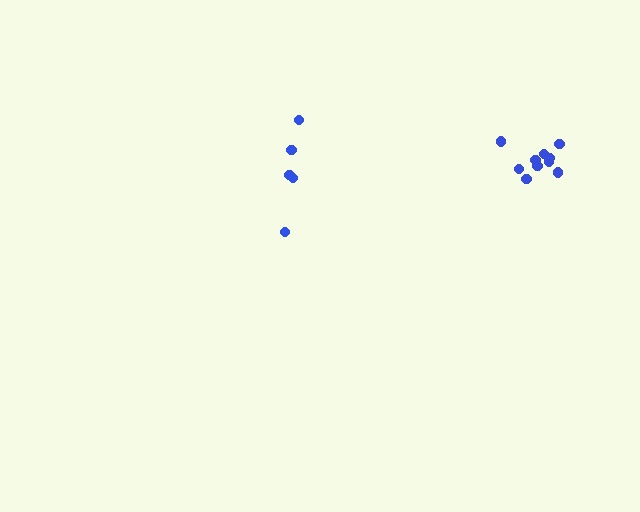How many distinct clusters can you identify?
There are 2 distinct clusters.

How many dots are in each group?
Group 1: 5 dots, Group 2: 10 dots (15 total).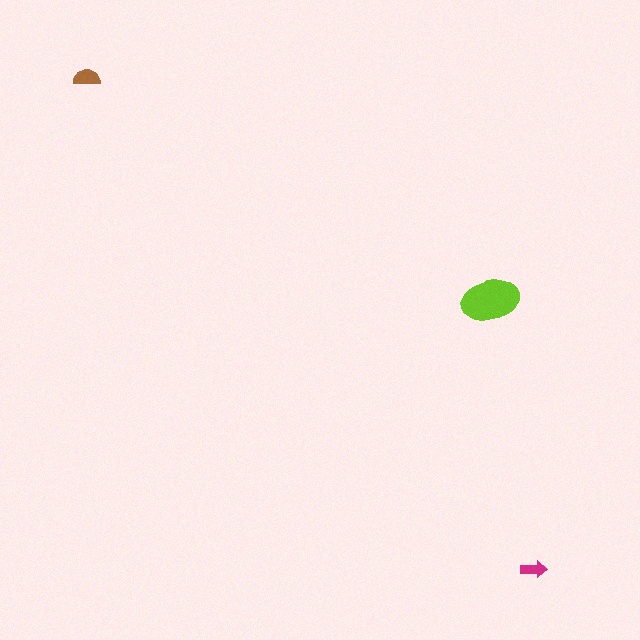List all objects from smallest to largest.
The magenta arrow, the brown semicircle, the lime ellipse.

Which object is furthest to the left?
The brown semicircle is leftmost.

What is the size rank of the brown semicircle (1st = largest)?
2nd.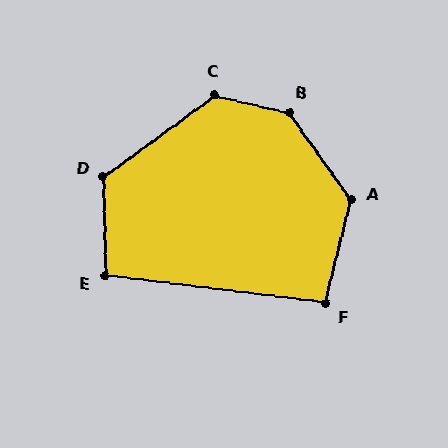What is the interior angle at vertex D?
Approximately 125 degrees (obtuse).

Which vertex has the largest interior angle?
B, at approximately 138 degrees.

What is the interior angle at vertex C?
Approximately 130 degrees (obtuse).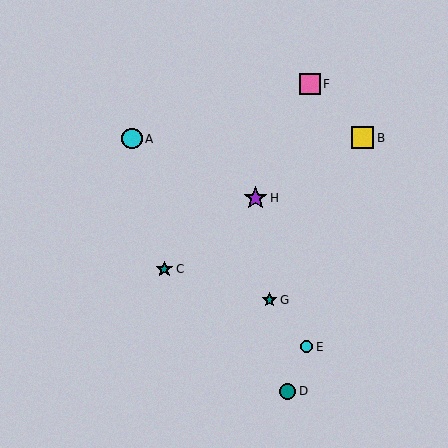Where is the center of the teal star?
The center of the teal star is at (269, 300).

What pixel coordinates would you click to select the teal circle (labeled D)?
Click at (288, 391) to select the teal circle D.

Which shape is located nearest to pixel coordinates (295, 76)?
The pink square (labeled F) at (310, 84) is nearest to that location.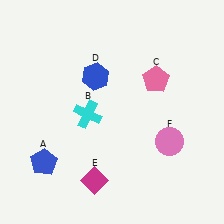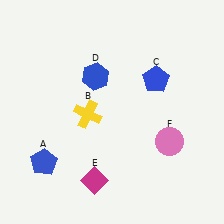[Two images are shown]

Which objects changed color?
B changed from cyan to yellow. C changed from pink to blue.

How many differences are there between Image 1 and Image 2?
There are 2 differences between the two images.